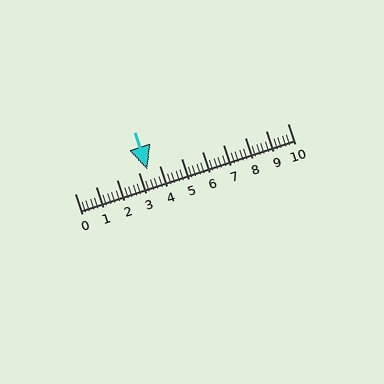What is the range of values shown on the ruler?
The ruler shows values from 0 to 10.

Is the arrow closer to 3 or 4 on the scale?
The arrow is closer to 3.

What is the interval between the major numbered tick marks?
The major tick marks are spaced 1 units apart.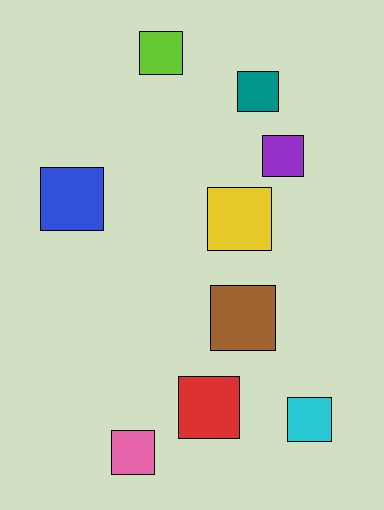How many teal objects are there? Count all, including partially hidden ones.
There is 1 teal object.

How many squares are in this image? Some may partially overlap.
There are 9 squares.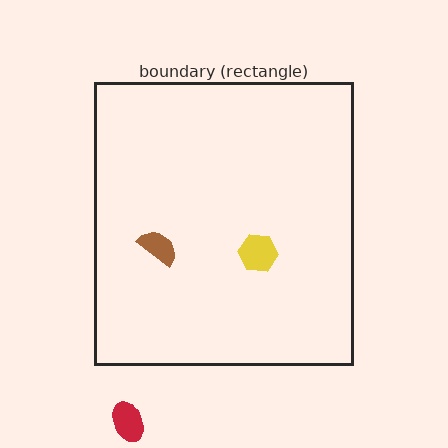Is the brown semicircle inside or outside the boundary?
Inside.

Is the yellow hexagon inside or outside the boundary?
Inside.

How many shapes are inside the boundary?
2 inside, 1 outside.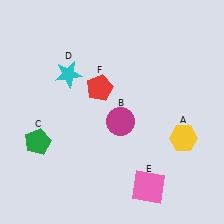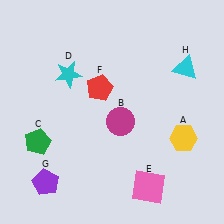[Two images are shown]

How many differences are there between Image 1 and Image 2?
There are 2 differences between the two images.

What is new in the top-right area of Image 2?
A cyan triangle (H) was added in the top-right area of Image 2.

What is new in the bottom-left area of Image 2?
A purple pentagon (G) was added in the bottom-left area of Image 2.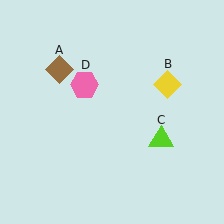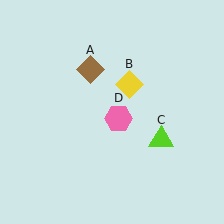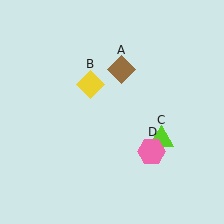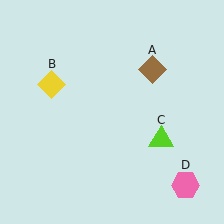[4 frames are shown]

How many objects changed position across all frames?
3 objects changed position: brown diamond (object A), yellow diamond (object B), pink hexagon (object D).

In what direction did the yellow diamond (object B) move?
The yellow diamond (object B) moved left.